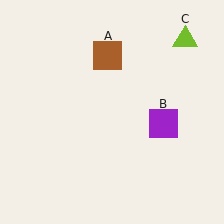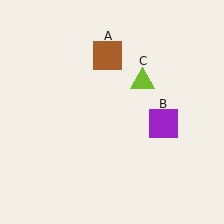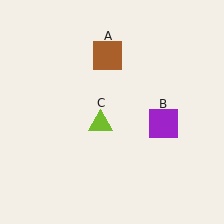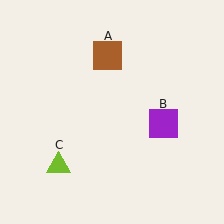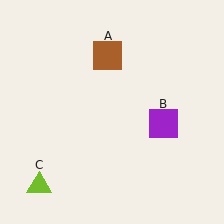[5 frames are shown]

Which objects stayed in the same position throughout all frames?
Brown square (object A) and purple square (object B) remained stationary.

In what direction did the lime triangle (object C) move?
The lime triangle (object C) moved down and to the left.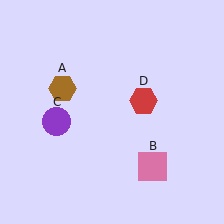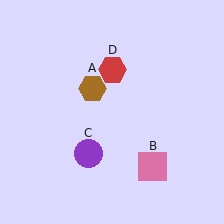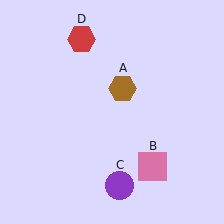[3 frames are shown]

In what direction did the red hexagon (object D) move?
The red hexagon (object D) moved up and to the left.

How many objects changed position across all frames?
3 objects changed position: brown hexagon (object A), purple circle (object C), red hexagon (object D).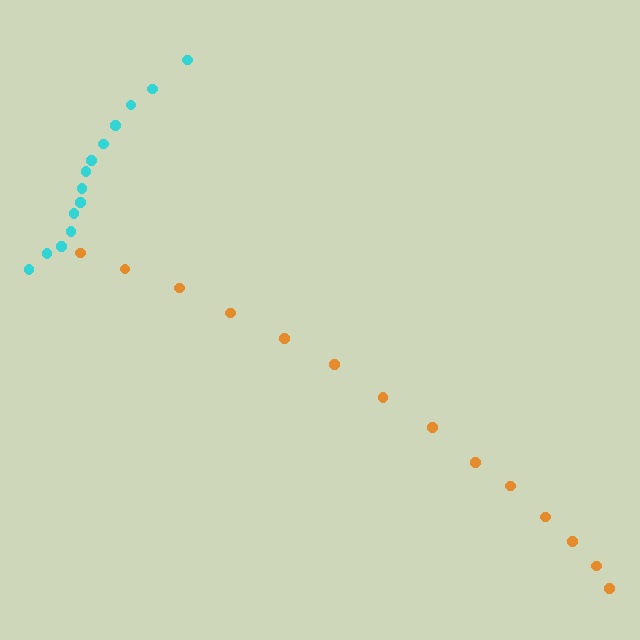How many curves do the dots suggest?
There are 2 distinct paths.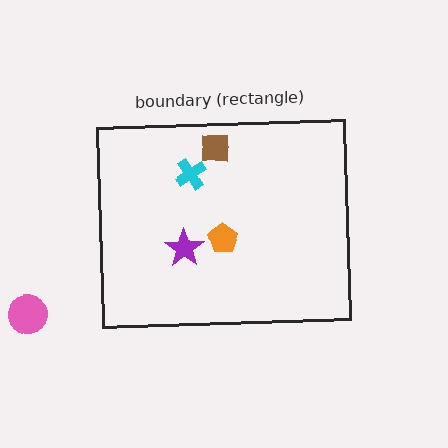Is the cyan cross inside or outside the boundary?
Inside.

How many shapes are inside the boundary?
4 inside, 1 outside.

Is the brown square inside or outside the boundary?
Inside.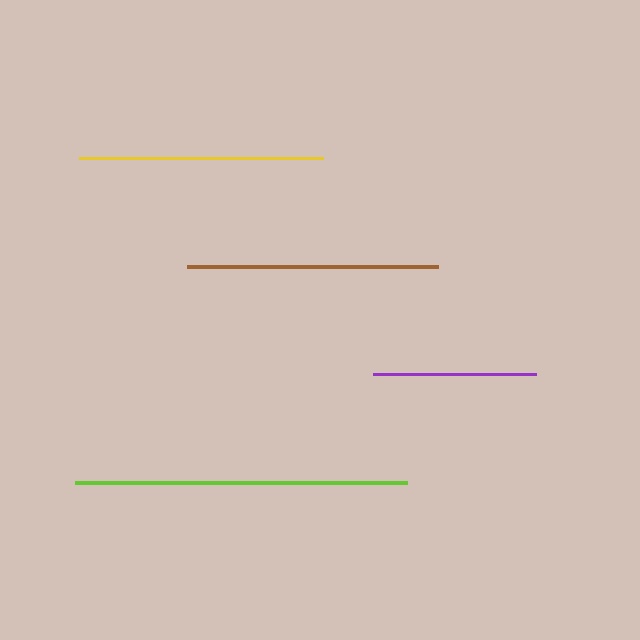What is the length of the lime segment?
The lime segment is approximately 333 pixels long.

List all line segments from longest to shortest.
From longest to shortest: lime, brown, yellow, purple.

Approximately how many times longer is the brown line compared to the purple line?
The brown line is approximately 1.5 times the length of the purple line.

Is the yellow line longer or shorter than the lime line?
The lime line is longer than the yellow line.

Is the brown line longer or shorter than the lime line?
The lime line is longer than the brown line.